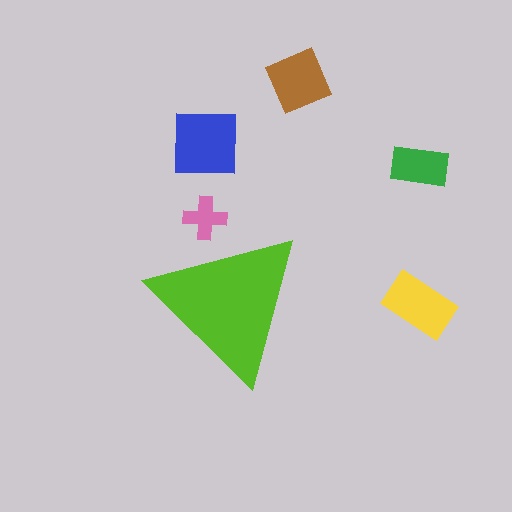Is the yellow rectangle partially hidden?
No, the yellow rectangle is fully visible.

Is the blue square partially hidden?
No, the blue square is fully visible.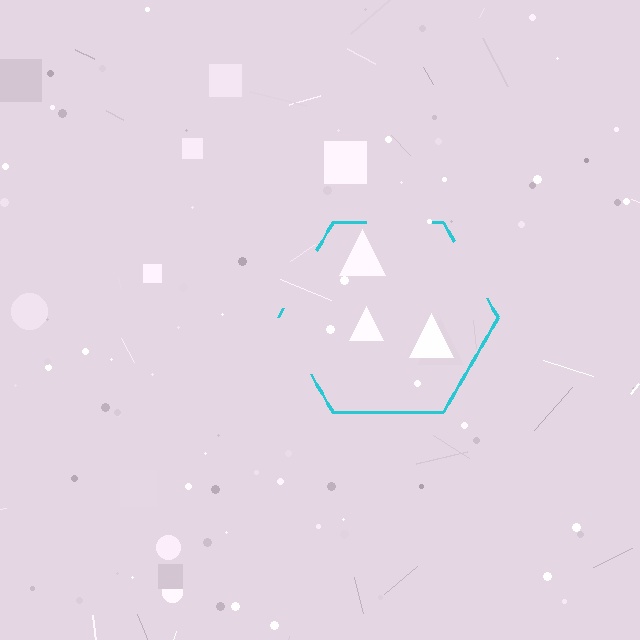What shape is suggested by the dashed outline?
The dashed outline suggests a hexagon.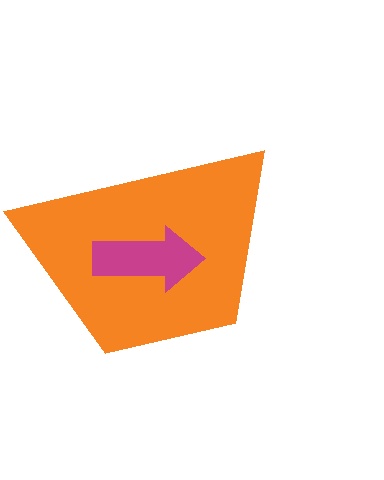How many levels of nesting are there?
2.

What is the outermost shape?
The orange trapezoid.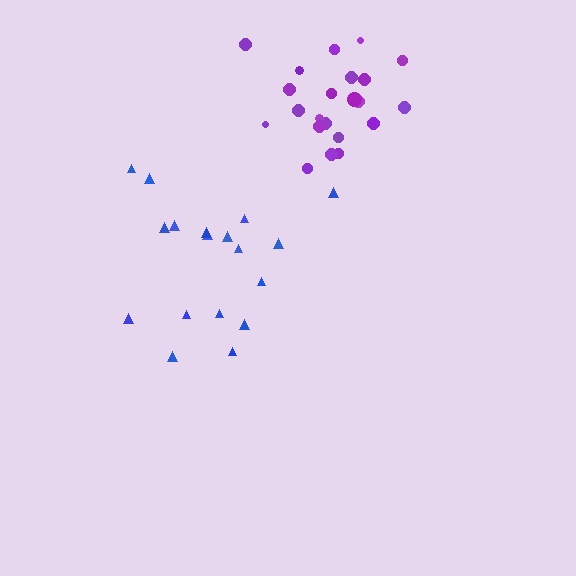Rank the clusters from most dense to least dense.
purple, blue.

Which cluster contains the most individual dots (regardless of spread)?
Purple (22).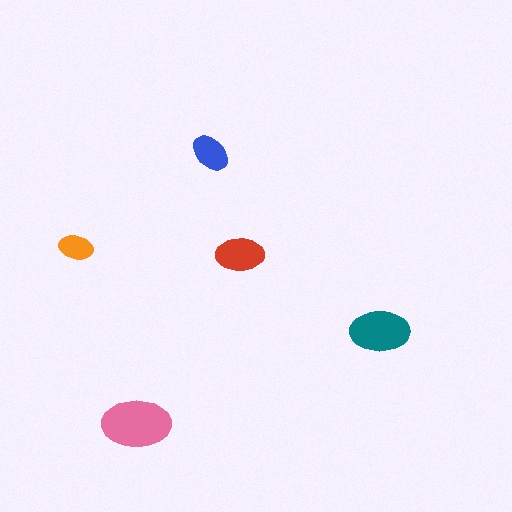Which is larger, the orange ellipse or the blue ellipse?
The blue one.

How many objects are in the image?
There are 5 objects in the image.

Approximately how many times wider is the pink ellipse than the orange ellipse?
About 2 times wider.